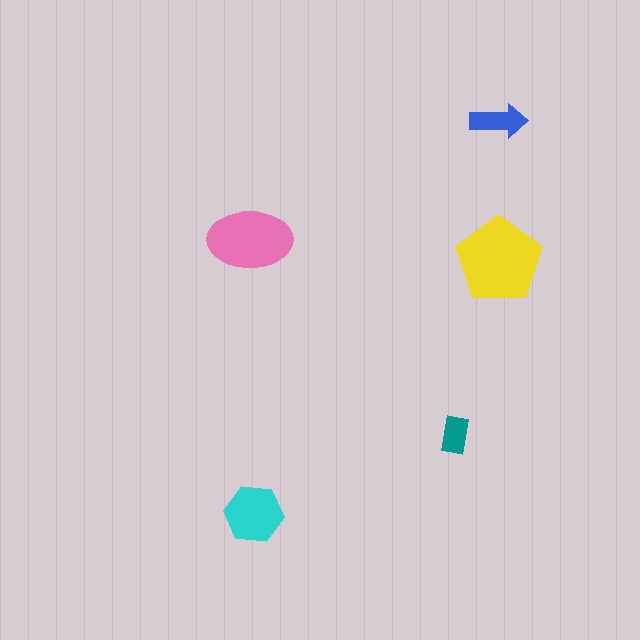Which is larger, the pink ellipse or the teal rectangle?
The pink ellipse.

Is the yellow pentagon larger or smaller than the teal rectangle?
Larger.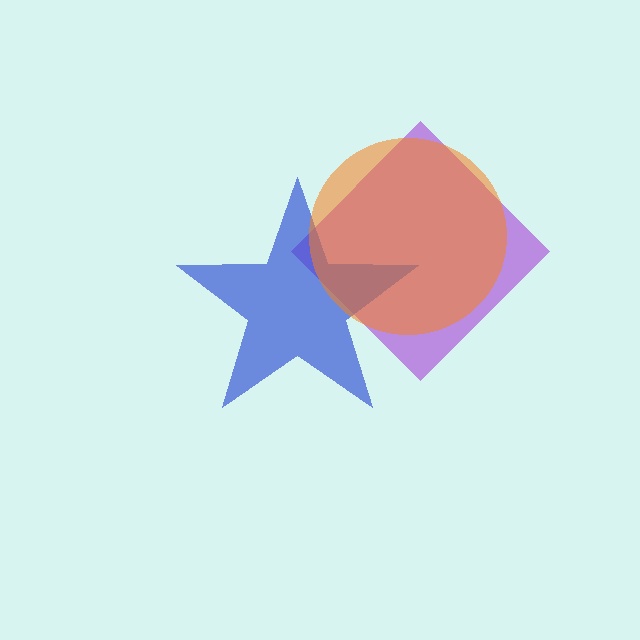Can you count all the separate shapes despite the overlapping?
Yes, there are 3 separate shapes.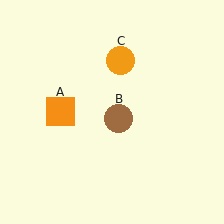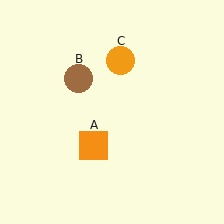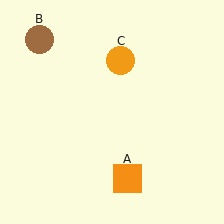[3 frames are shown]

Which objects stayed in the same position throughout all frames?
Orange circle (object C) remained stationary.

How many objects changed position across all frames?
2 objects changed position: orange square (object A), brown circle (object B).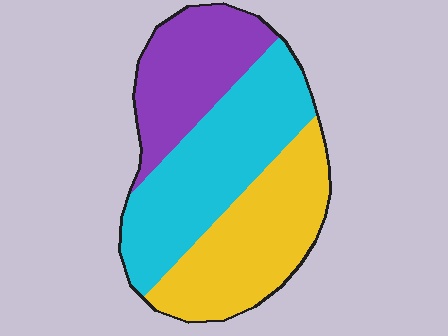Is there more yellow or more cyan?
Cyan.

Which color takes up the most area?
Cyan, at roughly 40%.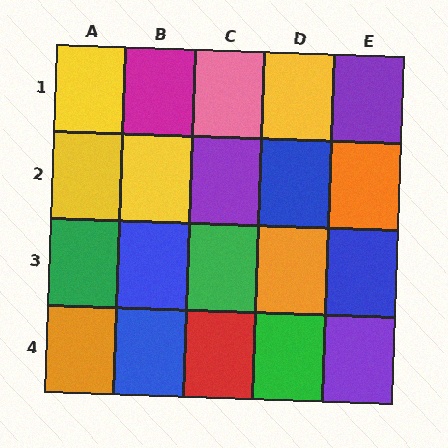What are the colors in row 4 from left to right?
Orange, blue, red, green, purple.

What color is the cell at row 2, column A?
Yellow.